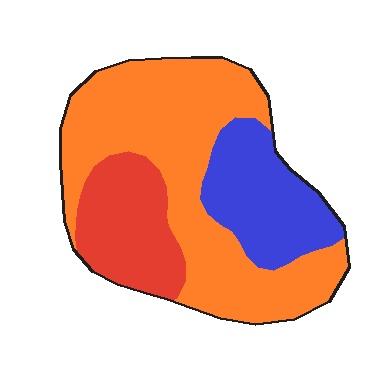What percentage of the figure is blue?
Blue covers roughly 25% of the figure.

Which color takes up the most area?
Orange, at roughly 55%.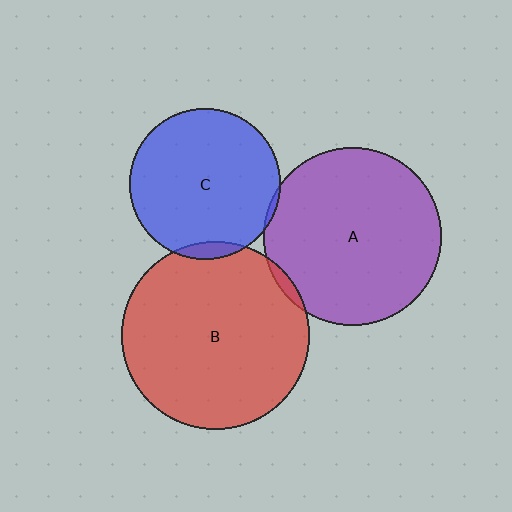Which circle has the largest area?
Circle B (red).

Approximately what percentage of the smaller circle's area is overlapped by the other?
Approximately 5%.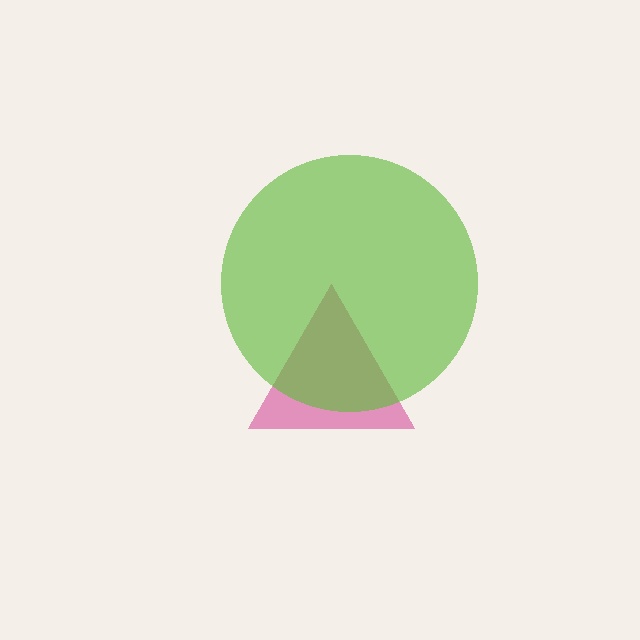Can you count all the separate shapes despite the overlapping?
Yes, there are 2 separate shapes.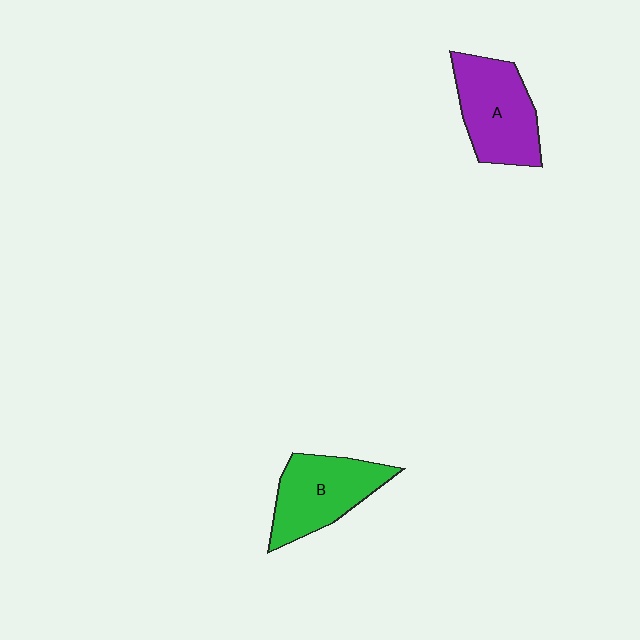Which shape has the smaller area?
Shape B (green).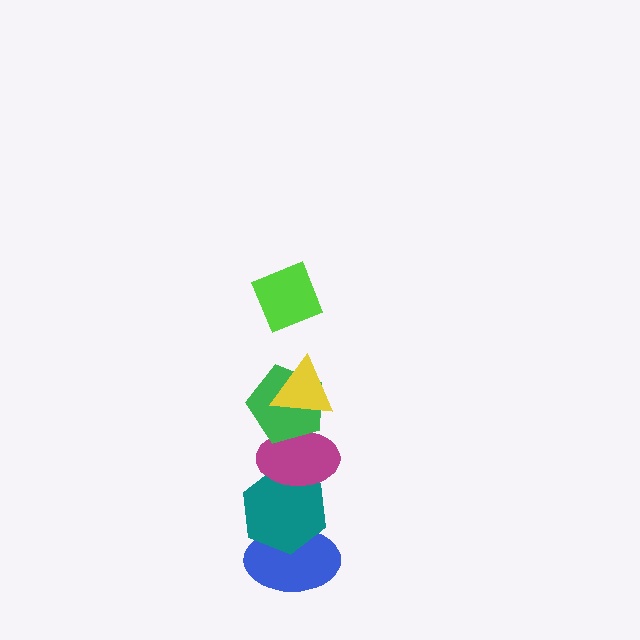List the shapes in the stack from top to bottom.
From top to bottom: the lime diamond, the yellow triangle, the green pentagon, the magenta ellipse, the teal hexagon, the blue ellipse.